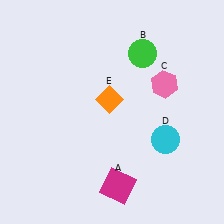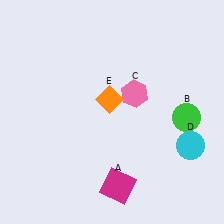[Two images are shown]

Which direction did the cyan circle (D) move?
The cyan circle (D) moved right.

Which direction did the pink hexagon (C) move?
The pink hexagon (C) moved left.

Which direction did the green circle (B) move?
The green circle (B) moved down.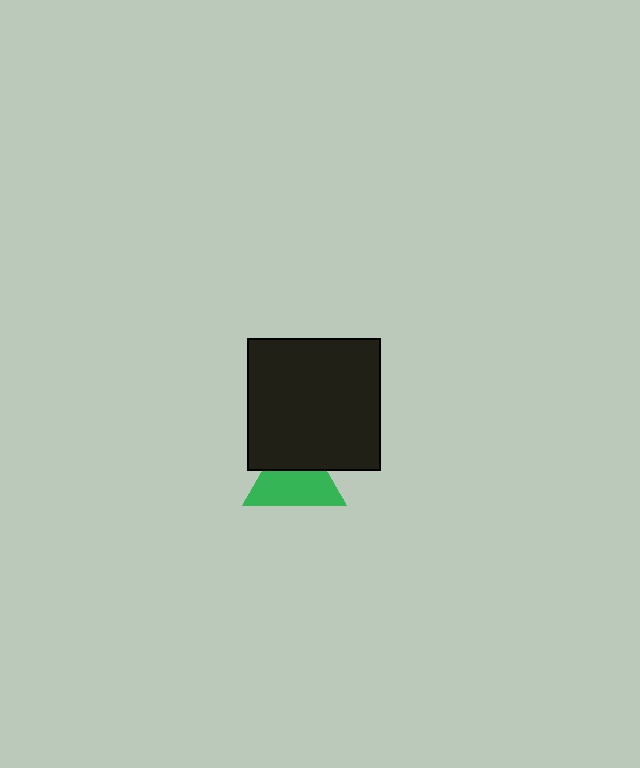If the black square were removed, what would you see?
You would see the complete green triangle.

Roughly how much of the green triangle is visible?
About half of it is visible (roughly 61%).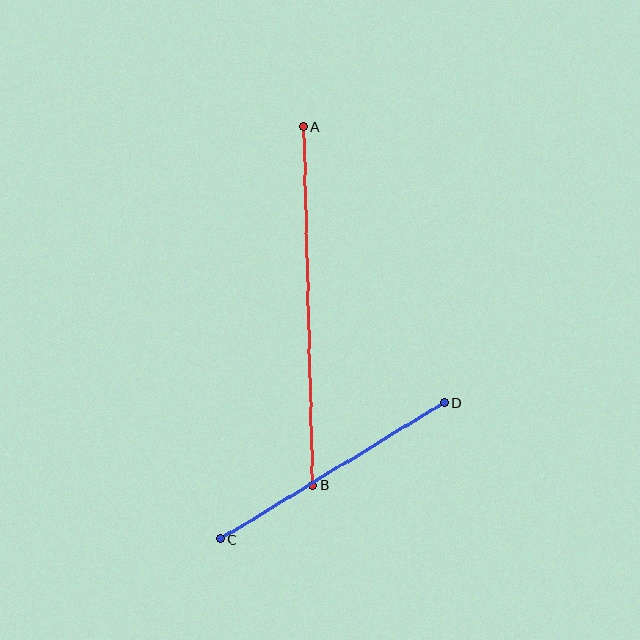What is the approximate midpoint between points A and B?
The midpoint is at approximately (308, 306) pixels.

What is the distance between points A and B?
The distance is approximately 359 pixels.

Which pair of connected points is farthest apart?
Points A and B are farthest apart.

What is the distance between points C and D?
The distance is approximately 261 pixels.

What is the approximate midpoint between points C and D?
The midpoint is at approximately (332, 471) pixels.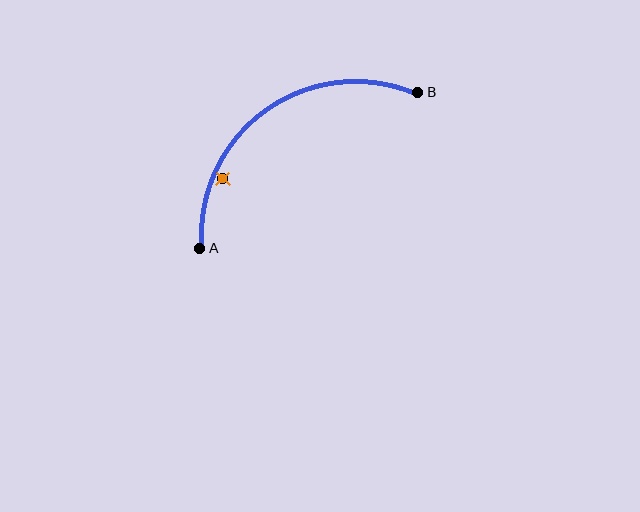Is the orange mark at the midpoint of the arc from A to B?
No — the orange mark does not lie on the arc at all. It sits slightly inside the curve.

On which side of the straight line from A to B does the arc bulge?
The arc bulges above and to the left of the straight line connecting A and B.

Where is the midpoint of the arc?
The arc midpoint is the point on the curve farthest from the straight line joining A and B. It sits above and to the left of that line.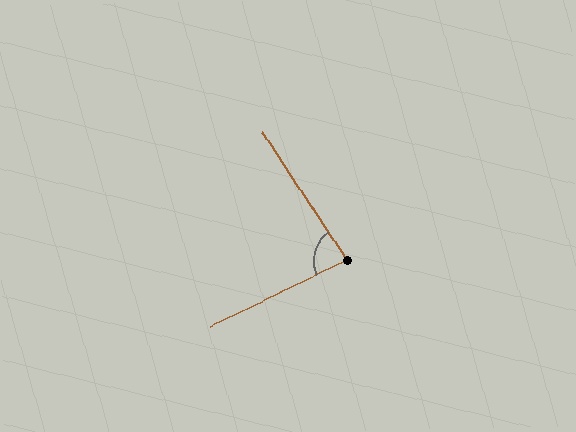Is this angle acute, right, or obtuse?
It is acute.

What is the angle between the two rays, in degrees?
Approximately 82 degrees.